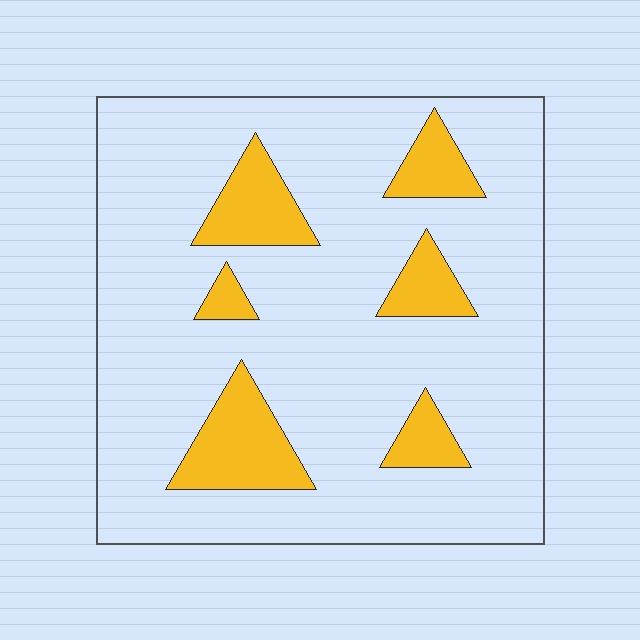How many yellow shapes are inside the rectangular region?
6.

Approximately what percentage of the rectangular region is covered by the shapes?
Approximately 15%.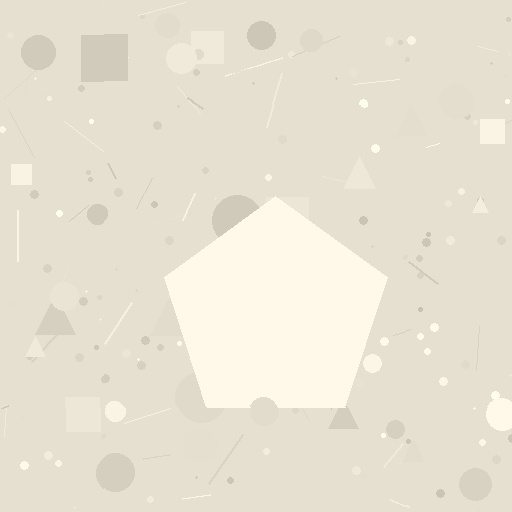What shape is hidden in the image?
A pentagon is hidden in the image.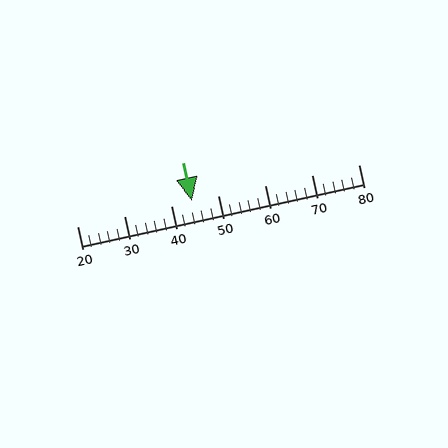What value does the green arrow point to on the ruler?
The green arrow points to approximately 44.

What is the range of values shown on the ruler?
The ruler shows values from 20 to 80.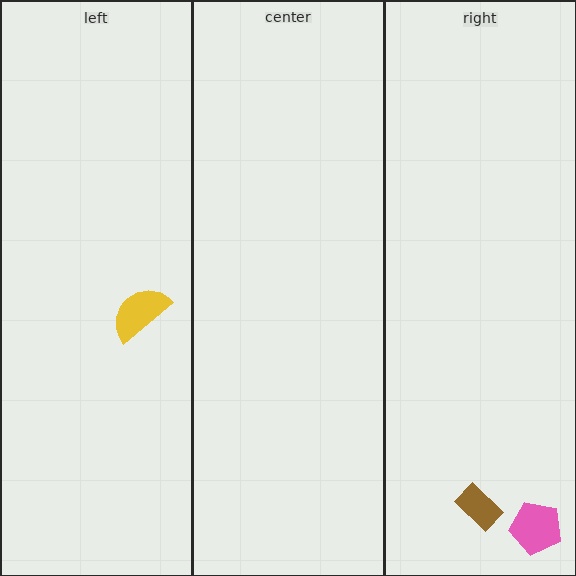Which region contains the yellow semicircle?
The left region.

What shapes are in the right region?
The brown rectangle, the pink pentagon.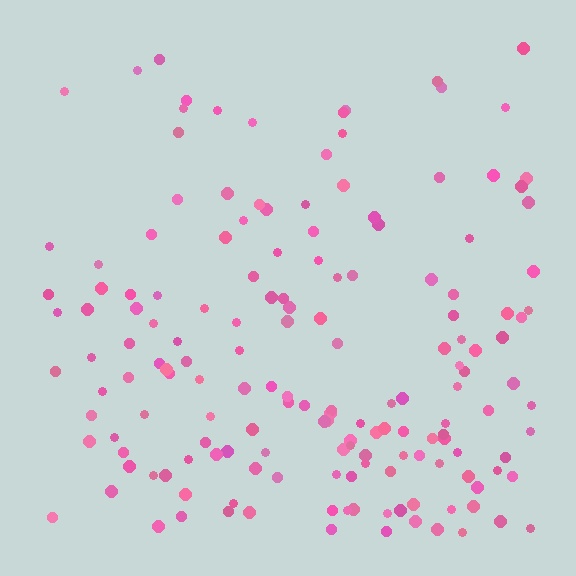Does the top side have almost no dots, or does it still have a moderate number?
Still a moderate number, just noticeably fewer than the bottom.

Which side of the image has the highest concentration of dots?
The bottom.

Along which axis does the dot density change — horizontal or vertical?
Vertical.